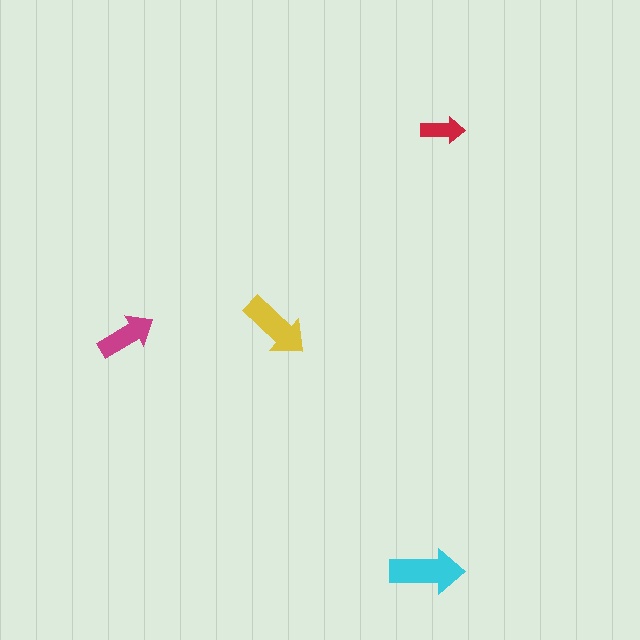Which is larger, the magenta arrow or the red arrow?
The magenta one.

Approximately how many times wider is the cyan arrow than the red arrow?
About 1.5 times wider.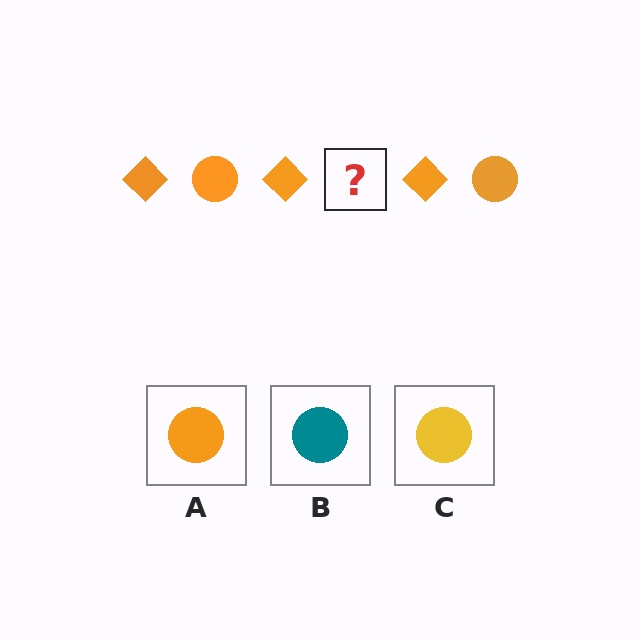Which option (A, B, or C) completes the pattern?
A.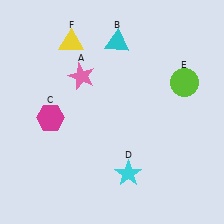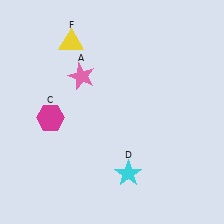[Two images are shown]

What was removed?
The lime circle (E), the cyan triangle (B) were removed in Image 2.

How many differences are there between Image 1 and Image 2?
There are 2 differences between the two images.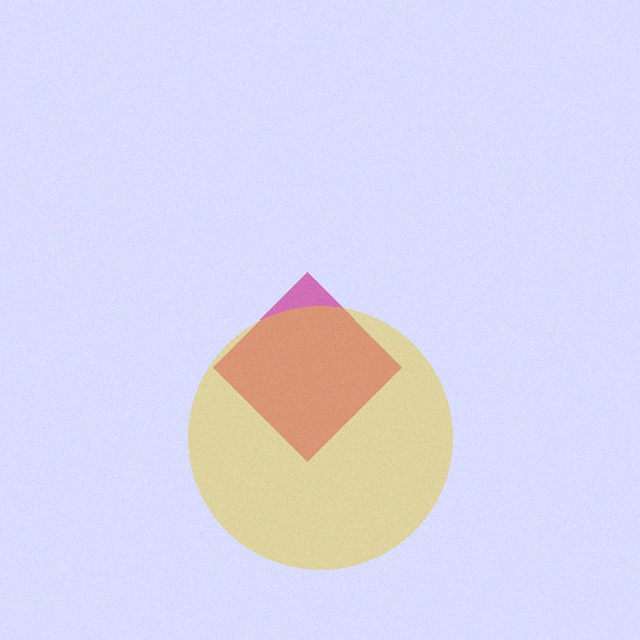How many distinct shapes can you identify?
There are 2 distinct shapes: a magenta diamond, a yellow circle.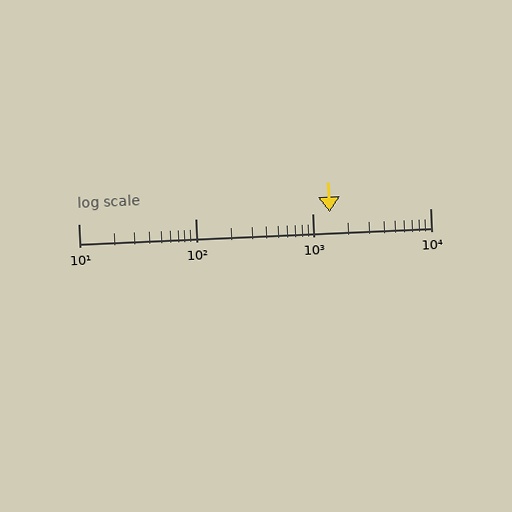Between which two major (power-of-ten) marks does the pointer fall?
The pointer is between 1000 and 10000.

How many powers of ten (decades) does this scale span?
The scale spans 3 decades, from 10 to 10000.